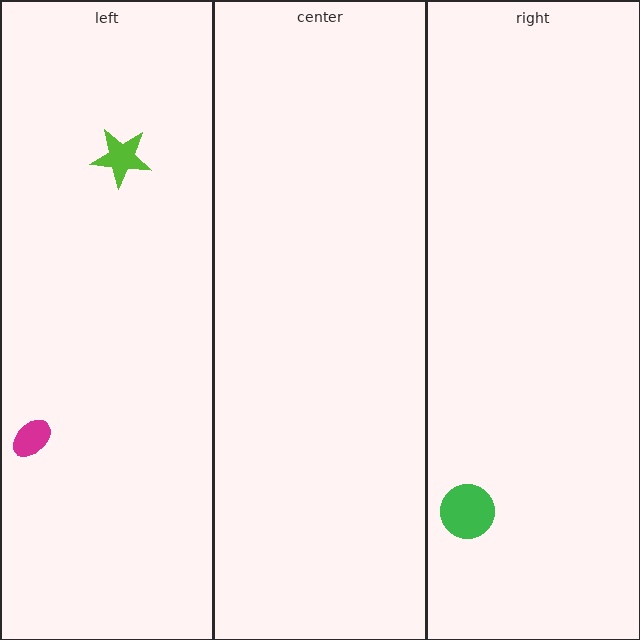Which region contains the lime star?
The left region.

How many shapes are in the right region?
1.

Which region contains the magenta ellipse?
The left region.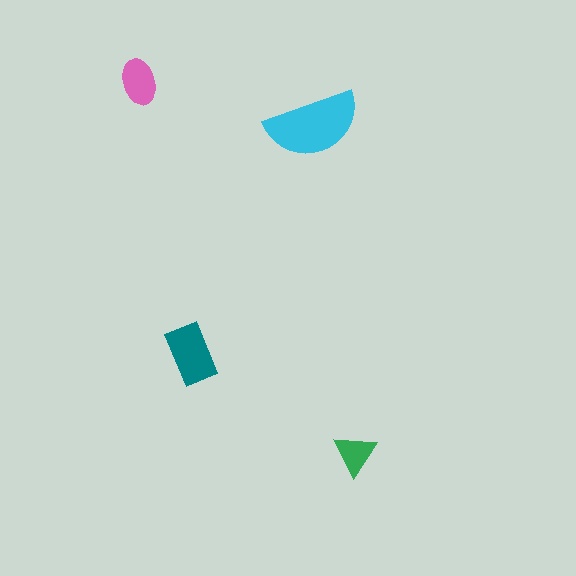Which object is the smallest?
The green triangle.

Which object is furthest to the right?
The green triangle is rightmost.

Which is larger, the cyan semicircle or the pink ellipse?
The cyan semicircle.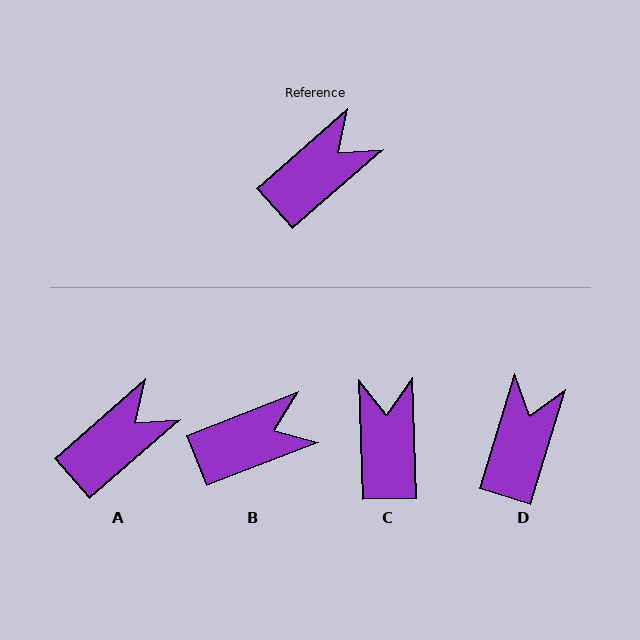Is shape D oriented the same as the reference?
No, it is off by about 32 degrees.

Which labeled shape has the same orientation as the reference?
A.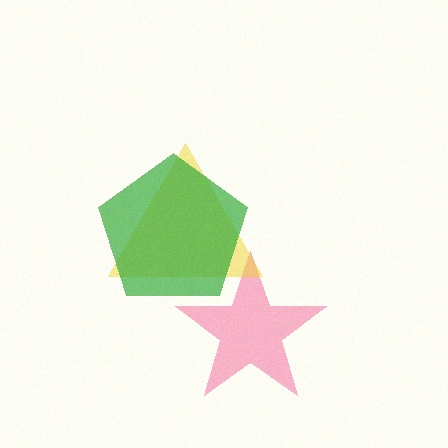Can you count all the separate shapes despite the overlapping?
Yes, there are 3 separate shapes.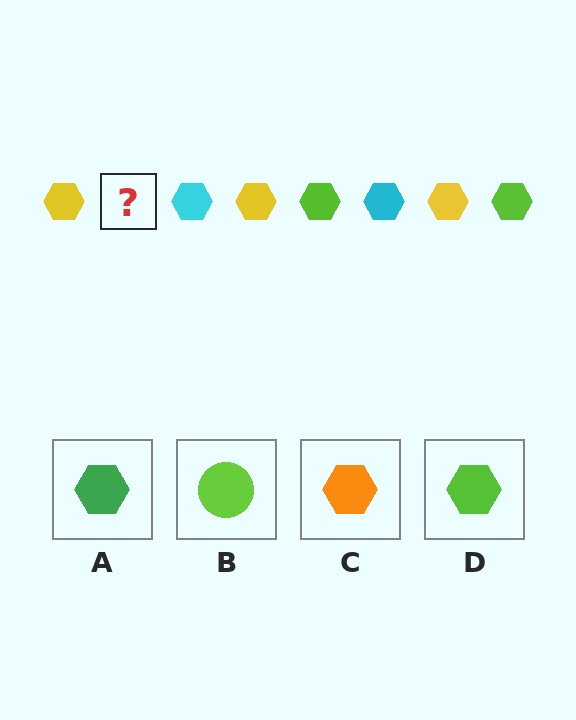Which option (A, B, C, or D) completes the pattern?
D.